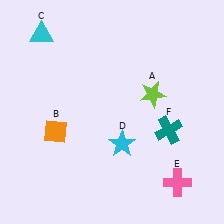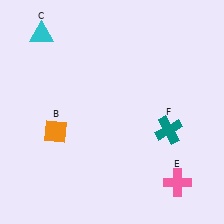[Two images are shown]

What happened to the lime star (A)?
The lime star (A) was removed in Image 2. It was in the top-right area of Image 1.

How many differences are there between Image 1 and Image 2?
There are 2 differences between the two images.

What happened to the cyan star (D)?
The cyan star (D) was removed in Image 2. It was in the bottom-right area of Image 1.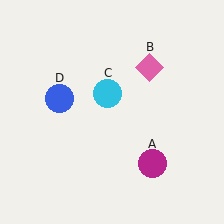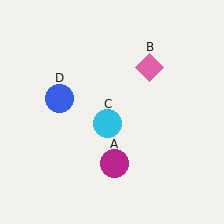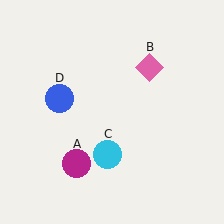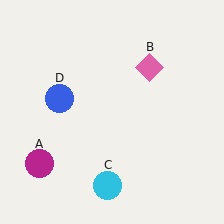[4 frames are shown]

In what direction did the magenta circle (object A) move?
The magenta circle (object A) moved left.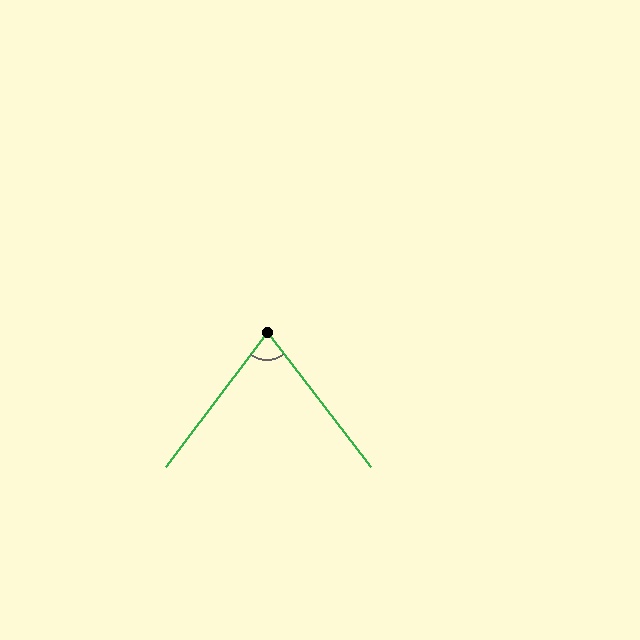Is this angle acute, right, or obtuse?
It is acute.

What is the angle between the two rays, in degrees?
Approximately 75 degrees.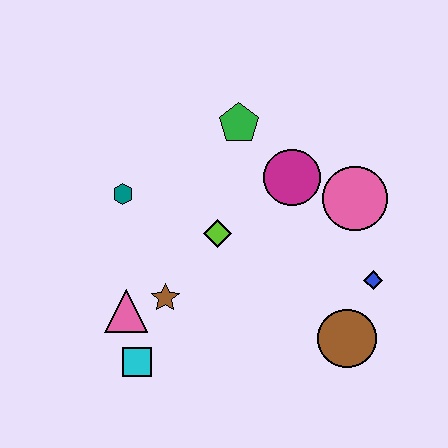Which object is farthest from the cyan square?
The pink circle is farthest from the cyan square.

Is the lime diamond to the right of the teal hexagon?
Yes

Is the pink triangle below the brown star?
Yes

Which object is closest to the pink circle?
The magenta circle is closest to the pink circle.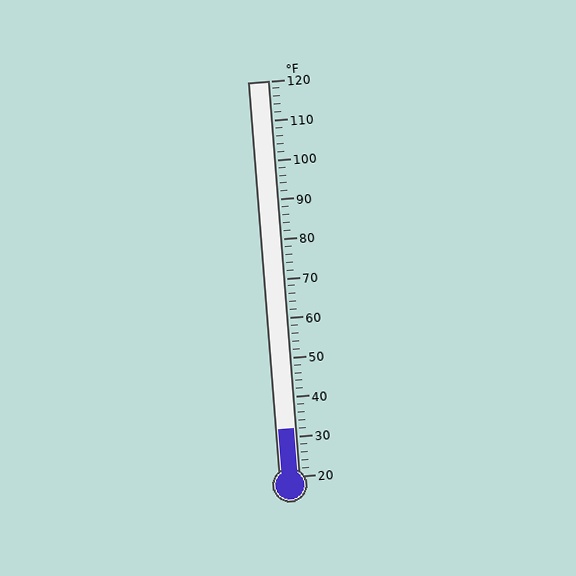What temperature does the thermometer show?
The thermometer shows approximately 32°F.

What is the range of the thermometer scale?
The thermometer scale ranges from 20°F to 120°F.